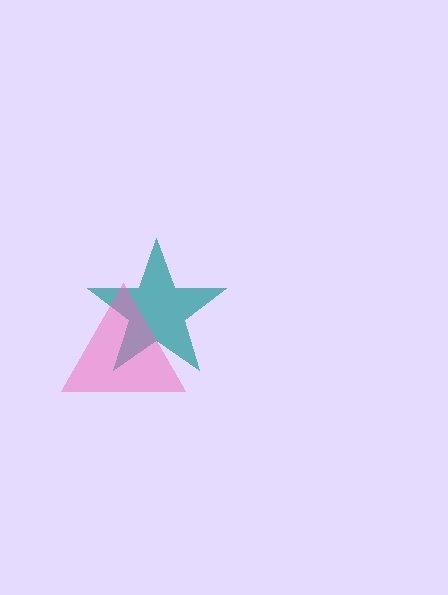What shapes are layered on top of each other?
The layered shapes are: a teal star, a pink triangle.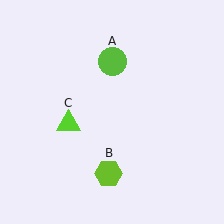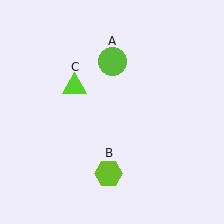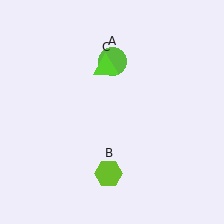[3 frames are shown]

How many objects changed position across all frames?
1 object changed position: lime triangle (object C).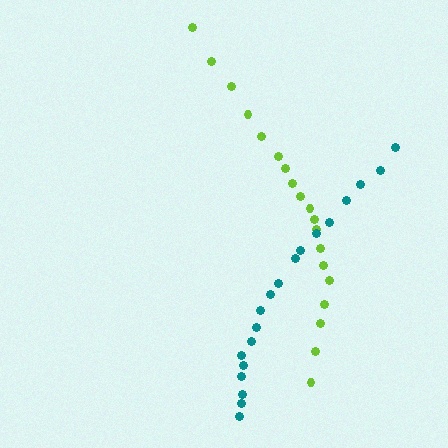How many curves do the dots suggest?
There are 2 distinct paths.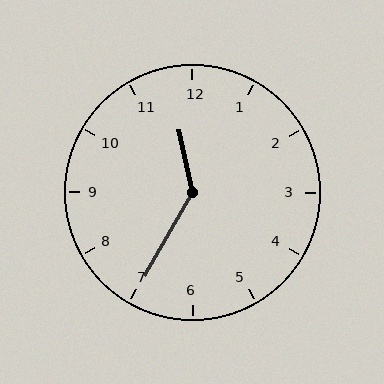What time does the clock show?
11:35.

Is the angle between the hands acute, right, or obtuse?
It is obtuse.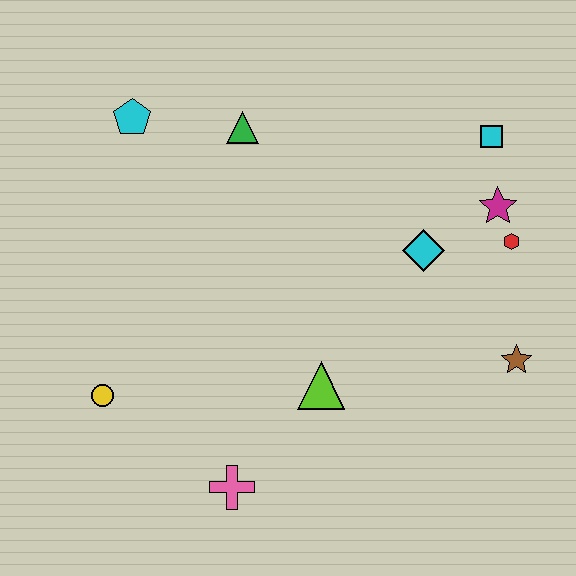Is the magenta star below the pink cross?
No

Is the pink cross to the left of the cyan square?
Yes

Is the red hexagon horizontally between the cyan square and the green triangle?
No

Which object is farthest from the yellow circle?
The cyan square is farthest from the yellow circle.